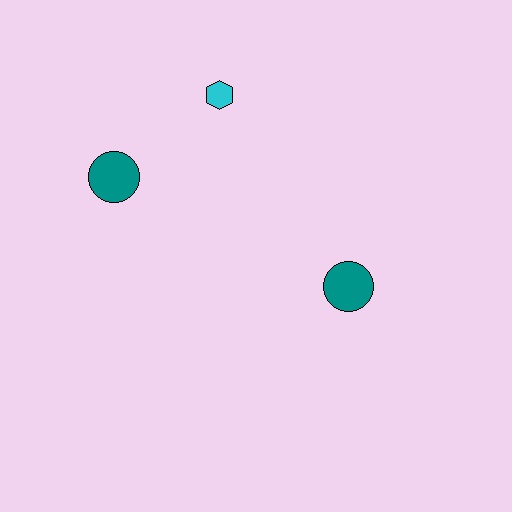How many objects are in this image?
There are 3 objects.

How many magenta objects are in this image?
There are no magenta objects.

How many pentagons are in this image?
There are no pentagons.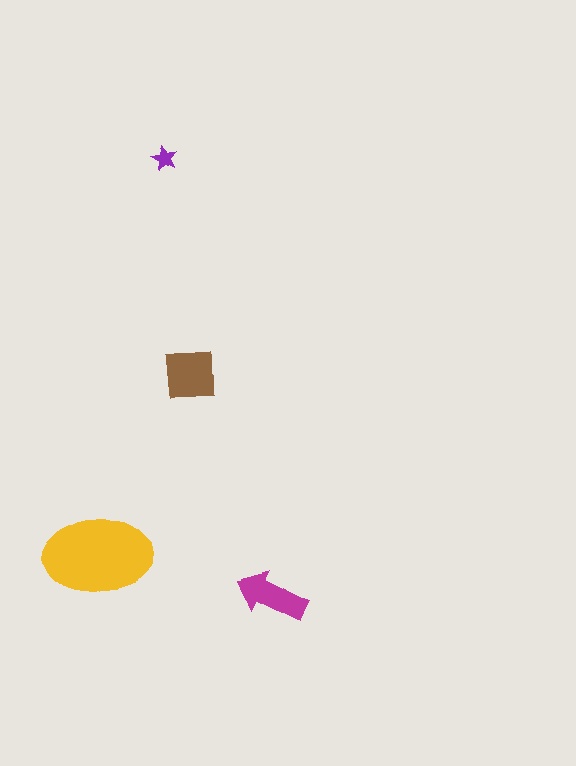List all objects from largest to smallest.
The yellow ellipse, the brown square, the magenta arrow, the purple star.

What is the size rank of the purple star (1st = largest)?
4th.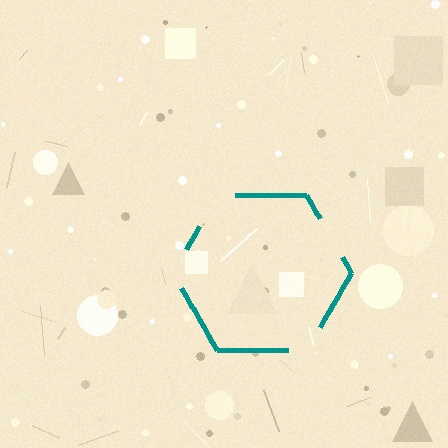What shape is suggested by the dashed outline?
The dashed outline suggests a hexagon.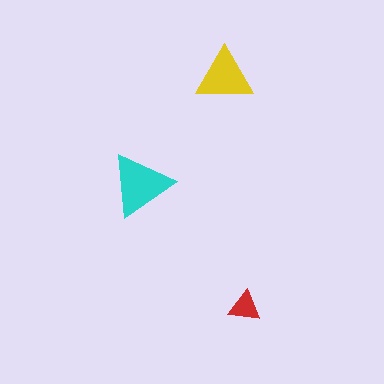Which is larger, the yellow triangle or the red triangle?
The yellow one.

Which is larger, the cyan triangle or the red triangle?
The cyan one.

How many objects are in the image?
There are 3 objects in the image.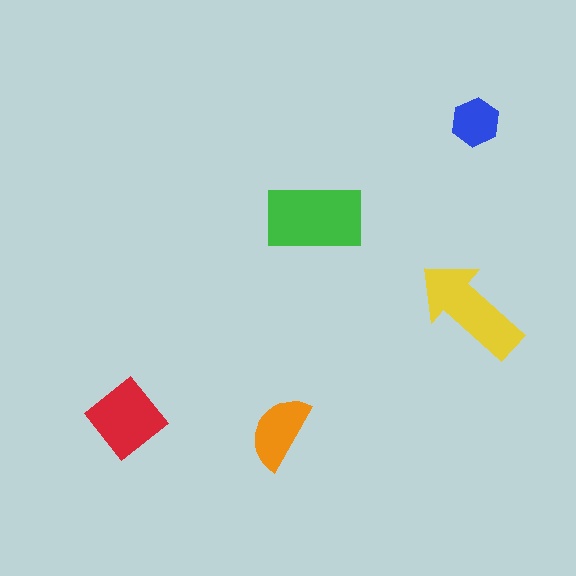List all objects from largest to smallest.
The green rectangle, the yellow arrow, the red diamond, the orange semicircle, the blue hexagon.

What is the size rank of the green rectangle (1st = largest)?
1st.